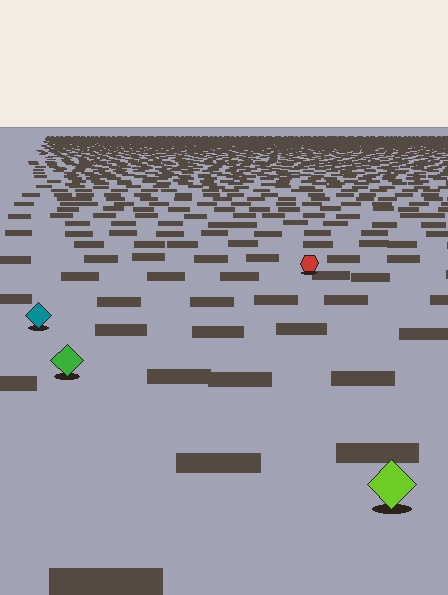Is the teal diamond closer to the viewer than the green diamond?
No. The green diamond is closer — you can tell from the texture gradient: the ground texture is coarser near it.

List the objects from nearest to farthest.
From nearest to farthest: the lime diamond, the green diamond, the teal diamond, the red hexagon.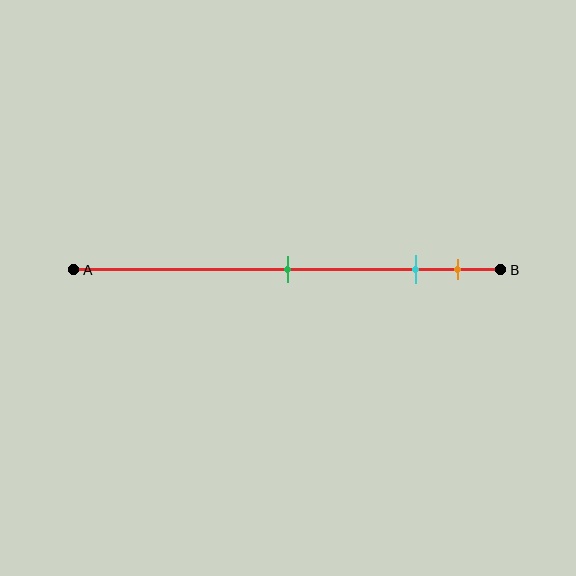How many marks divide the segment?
There are 3 marks dividing the segment.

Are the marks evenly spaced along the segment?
No, the marks are not evenly spaced.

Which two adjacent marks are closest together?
The cyan and orange marks are the closest adjacent pair.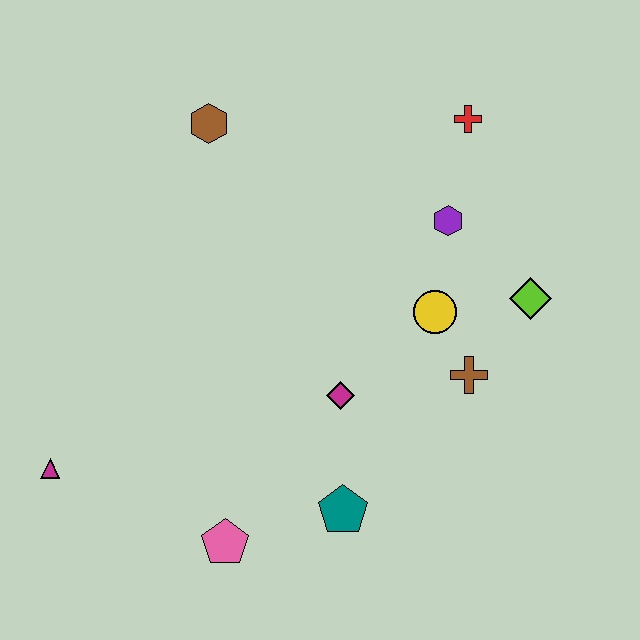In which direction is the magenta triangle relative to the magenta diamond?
The magenta triangle is to the left of the magenta diamond.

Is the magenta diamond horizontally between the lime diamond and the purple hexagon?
No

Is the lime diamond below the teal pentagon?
No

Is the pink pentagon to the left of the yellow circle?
Yes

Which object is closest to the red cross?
The purple hexagon is closest to the red cross.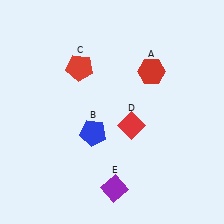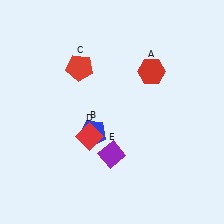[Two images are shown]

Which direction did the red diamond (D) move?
The red diamond (D) moved left.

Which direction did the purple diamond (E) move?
The purple diamond (E) moved up.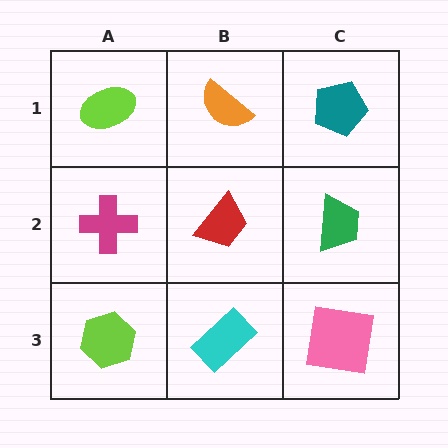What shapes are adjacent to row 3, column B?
A red trapezoid (row 2, column B), a lime hexagon (row 3, column A), a pink square (row 3, column C).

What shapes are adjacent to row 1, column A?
A magenta cross (row 2, column A), an orange semicircle (row 1, column B).